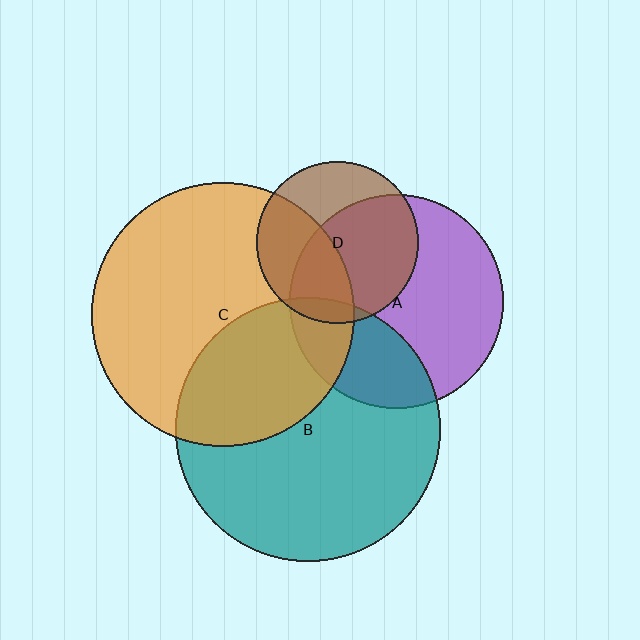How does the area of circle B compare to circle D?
Approximately 2.7 times.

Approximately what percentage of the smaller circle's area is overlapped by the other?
Approximately 10%.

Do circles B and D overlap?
Yes.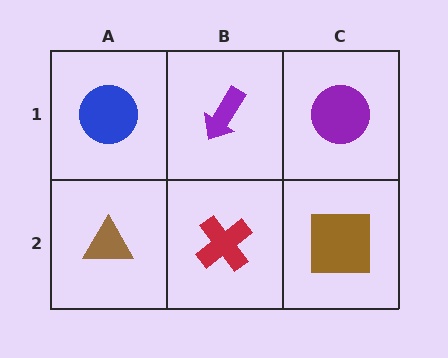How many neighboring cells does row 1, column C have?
2.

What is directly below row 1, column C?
A brown square.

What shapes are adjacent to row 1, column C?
A brown square (row 2, column C), a purple arrow (row 1, column B).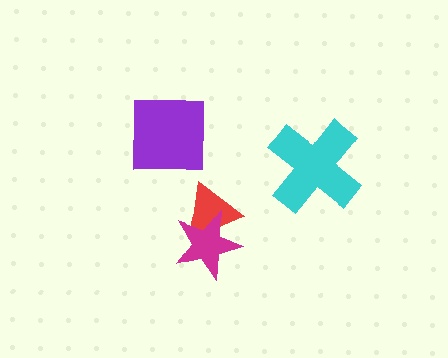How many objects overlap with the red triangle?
1 object overlaps with the red triangle.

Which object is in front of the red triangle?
The magenta star is in front of the red triangle.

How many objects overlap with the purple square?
0 objects overlap with the purple square.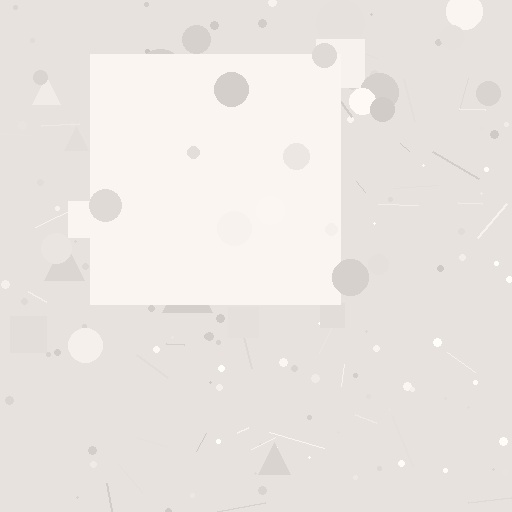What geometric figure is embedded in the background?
A square is embedded in the background.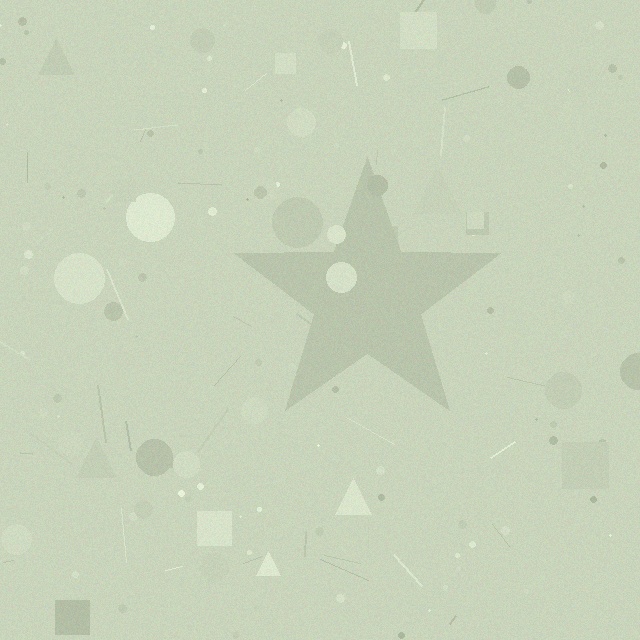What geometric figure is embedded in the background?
A star is embedded in the background.